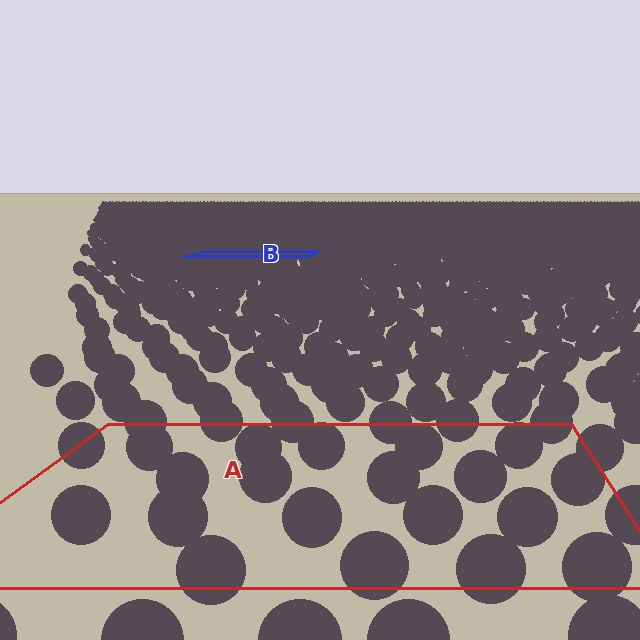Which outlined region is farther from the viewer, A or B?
Region B is farther from the viewer — the texture elements inside it appear smaller and more densely packed.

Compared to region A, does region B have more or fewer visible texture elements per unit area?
Region B has more texture elements per unit area — they are packed more densely because it is farther away.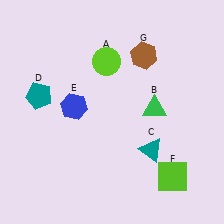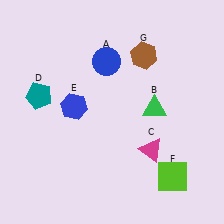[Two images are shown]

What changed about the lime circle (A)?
In Image 1, A is lime. In Image 2, it changed to blue.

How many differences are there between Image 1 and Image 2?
There are 2 differences between the two images.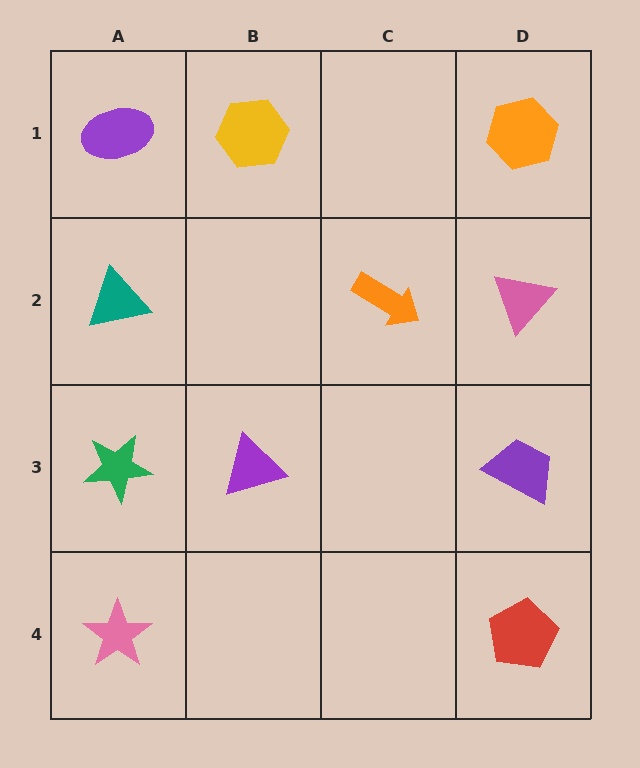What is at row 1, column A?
A purple ellipse.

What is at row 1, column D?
An orange hexagon.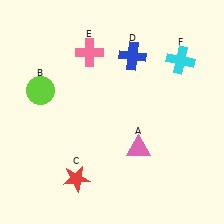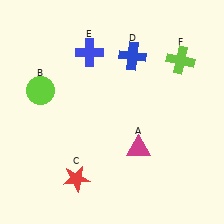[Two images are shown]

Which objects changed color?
A changed from pink to magenta. E changed from pink to blue. F changed from cyan to lime.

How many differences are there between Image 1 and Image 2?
There are 3 differences between the two images.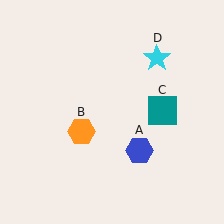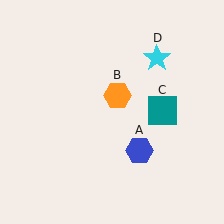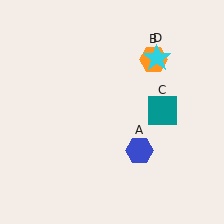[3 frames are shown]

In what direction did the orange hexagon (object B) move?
The orange hexagon (object B) moved up and to the right.